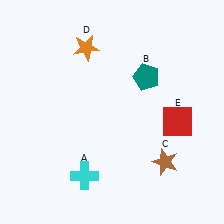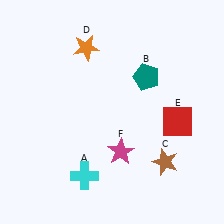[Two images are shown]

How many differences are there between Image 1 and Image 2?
There is 1 difference between the two images.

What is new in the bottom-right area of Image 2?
A magenta star (F) was added in the bottom-right area of Image 2.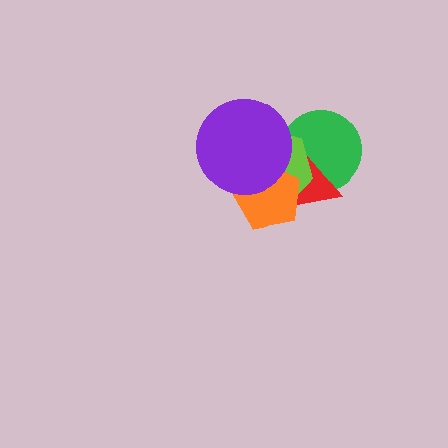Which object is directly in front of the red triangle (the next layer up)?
The lime hexagon is directly in front of the red triangle.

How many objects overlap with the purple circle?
4 objects overlap with the purple circle.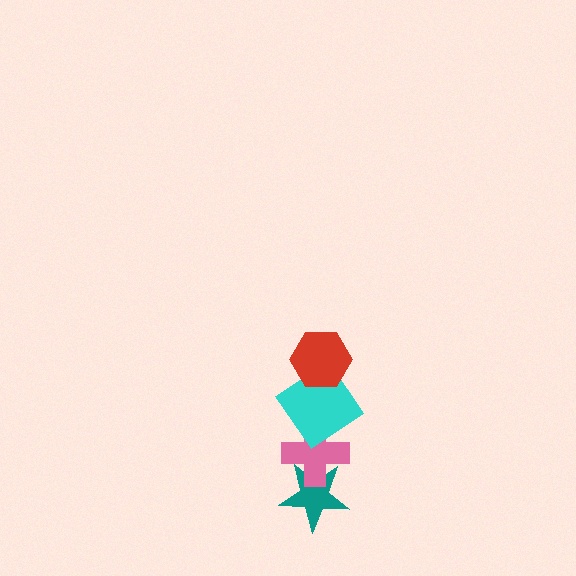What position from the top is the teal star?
The teal star is 4th from the top.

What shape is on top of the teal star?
The pink cross is on top of the teal star.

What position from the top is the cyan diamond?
The cyan diamond is 2nd from the top.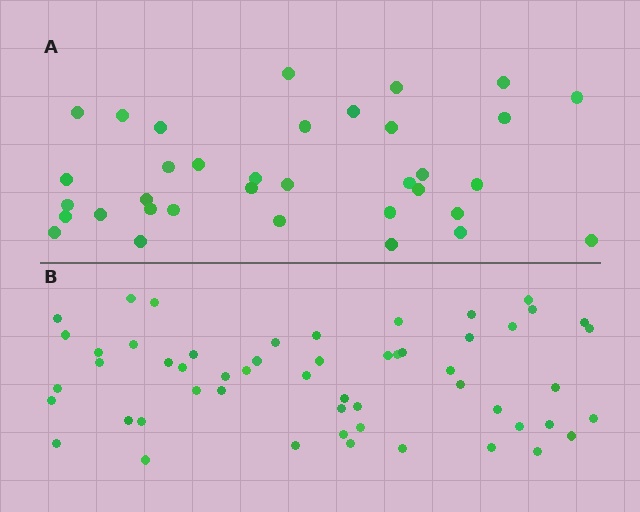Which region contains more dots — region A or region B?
Region B (the bottom region) has more dots.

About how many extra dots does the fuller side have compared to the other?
Region B has approximately 20 more dots than region A.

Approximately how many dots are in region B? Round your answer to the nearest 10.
About 50 dots. (The exact count is 54, which rounds to 50.)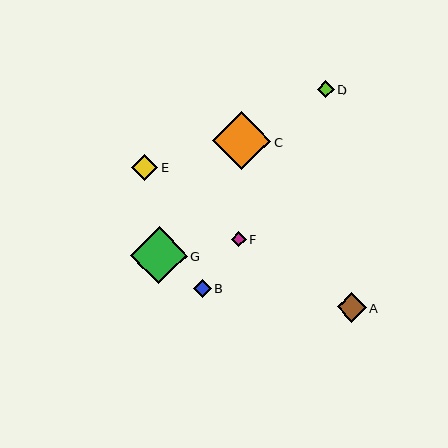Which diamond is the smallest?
Diamond F is the smallest with a size of approximately 15 pixels.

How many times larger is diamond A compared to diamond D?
Diamond A is approximately 1.7 times the size of diamond D.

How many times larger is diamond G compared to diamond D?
Diamond G is approximately 3.4 times the size of diamond D.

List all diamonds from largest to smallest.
From largest to smallest: C, G, A, E, B, D, F.